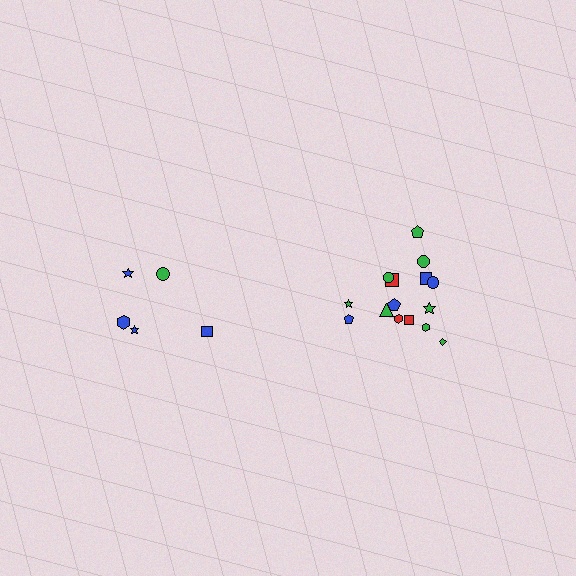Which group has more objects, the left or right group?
The right group.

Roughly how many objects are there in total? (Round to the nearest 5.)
Roughly 20 objects in total.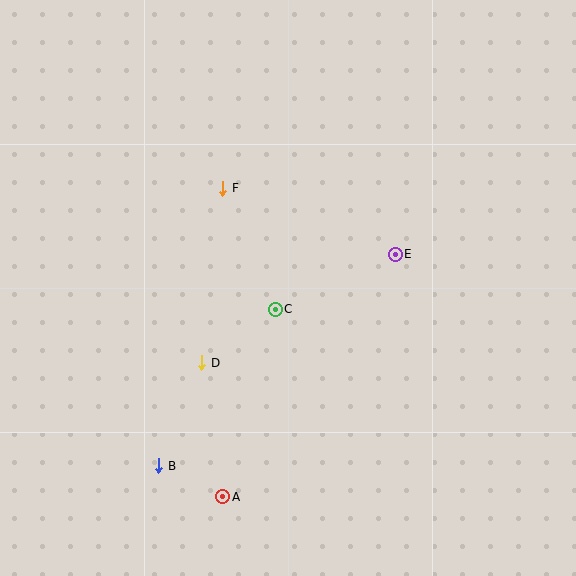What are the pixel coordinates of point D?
Point D is at (202, 363).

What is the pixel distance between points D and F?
The distance between D and F is 176 pixels.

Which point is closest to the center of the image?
Point C at (275, 309) is closest to the center.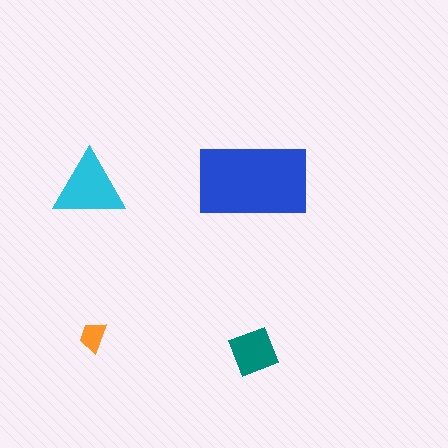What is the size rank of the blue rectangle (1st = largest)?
1st.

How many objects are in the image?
There are 4 objects in the image.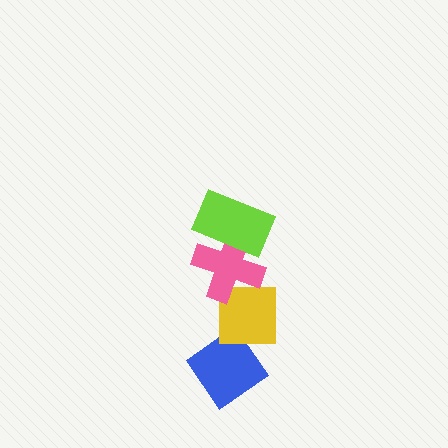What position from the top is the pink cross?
The pink cross is 2nd from the top.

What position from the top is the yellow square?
The yellow square is 3rd from the top.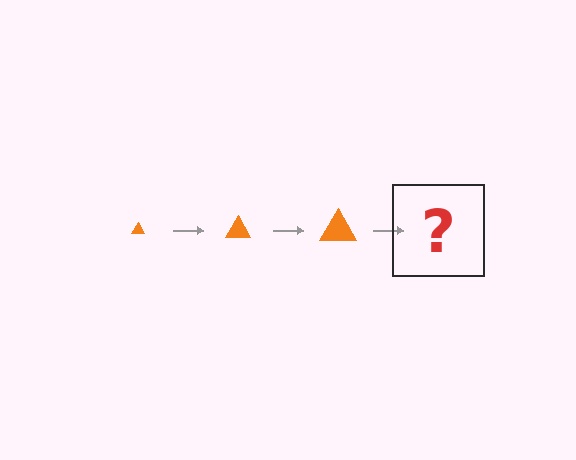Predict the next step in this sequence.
The next step is an orange triangle, larger than the previous one.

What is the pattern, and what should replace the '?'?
The pattern is that the triangle gets progressively larger each step. The '?' should be an orange triangle, larger than the previous one.